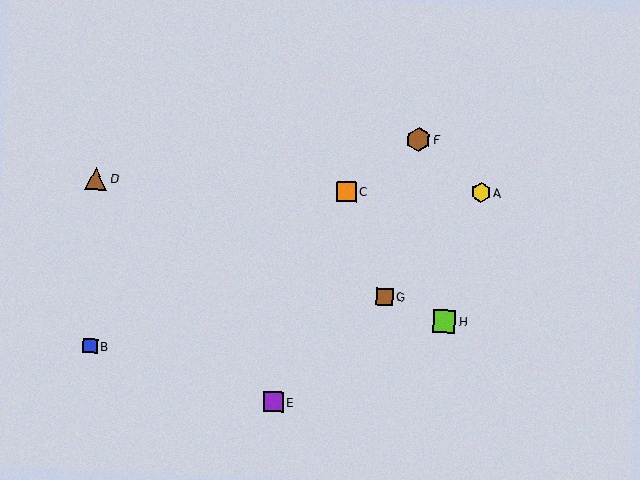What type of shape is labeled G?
Shape G is a brown square.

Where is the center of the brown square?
The center of the brown square is at (384, 297).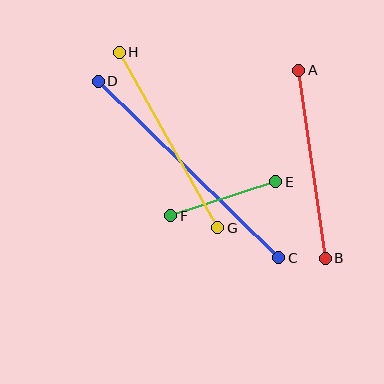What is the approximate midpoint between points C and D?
The midpoint is at approximately (188, 170) pixels.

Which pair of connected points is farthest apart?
Points C and D are farthest apart.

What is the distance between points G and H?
The distance is approximately 201 pixels.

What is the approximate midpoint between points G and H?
The midpoint is at approximately (169, 140) pixels.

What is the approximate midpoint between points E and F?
The midpoint is at approximately (223, 199) pixels.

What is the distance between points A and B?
The distance is approximately 190 pixels.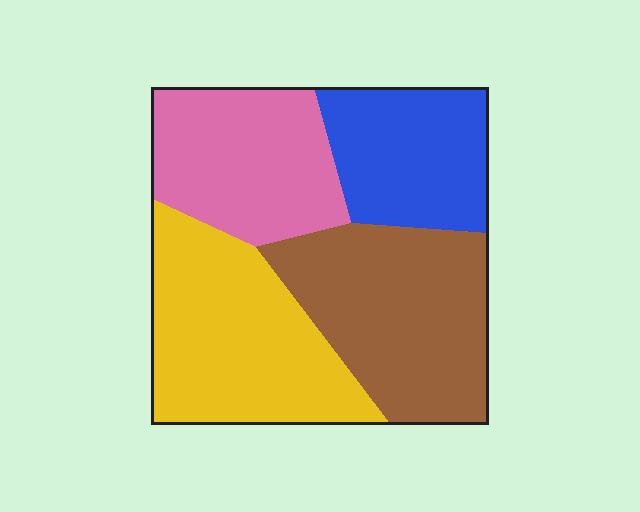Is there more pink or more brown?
Brown.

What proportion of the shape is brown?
Brown takes up between a sixth and a third of the shape.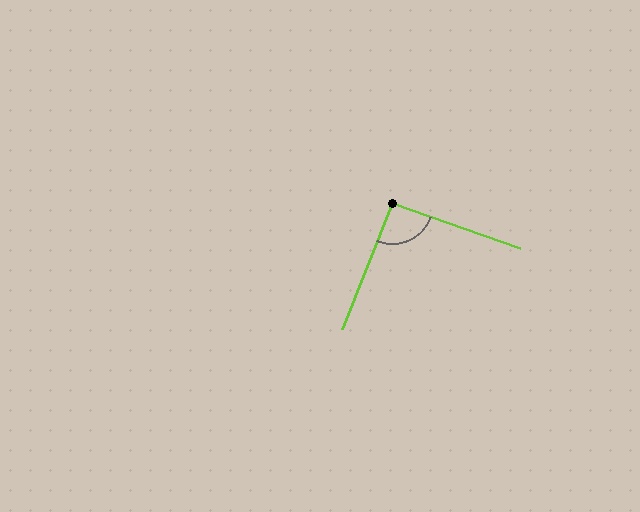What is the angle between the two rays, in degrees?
Approximately 92 degrees.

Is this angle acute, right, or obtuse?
It is approximately a right angle.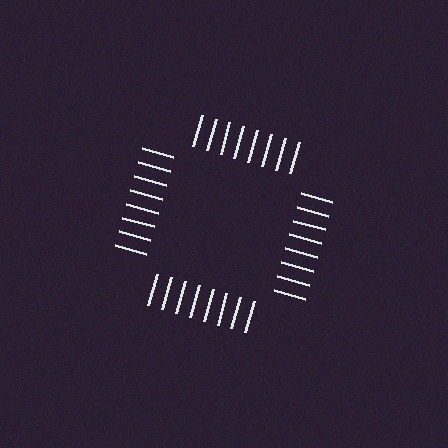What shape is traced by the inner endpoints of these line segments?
An illusory square — the line segments terminate on its edges but no continuous stroke is drawn.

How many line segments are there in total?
32 — 8 along each of the 4 edges.